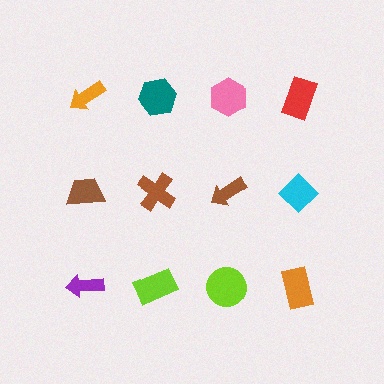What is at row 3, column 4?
An orange rectangle.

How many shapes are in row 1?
4 shapes.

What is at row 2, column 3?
A brown arrow.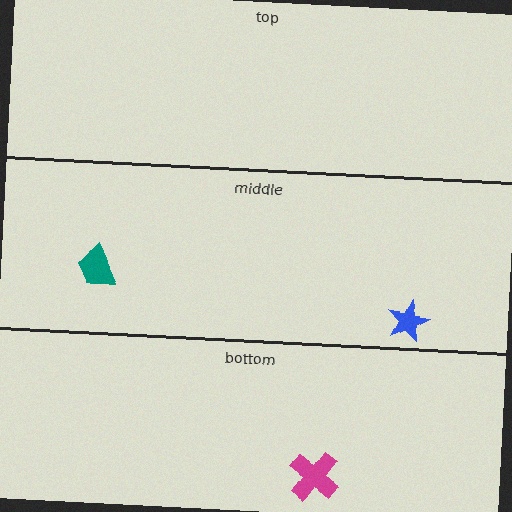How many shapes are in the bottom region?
1.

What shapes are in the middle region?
The blue star, the teal trapezoid.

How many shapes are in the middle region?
2.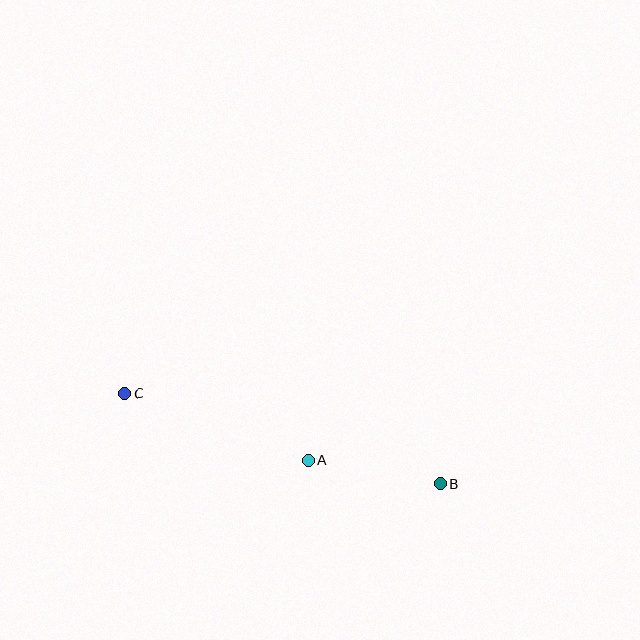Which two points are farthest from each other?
Points B and C are farthest from each other.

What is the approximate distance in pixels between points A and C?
The distance between A and C is approximately 195 pixels.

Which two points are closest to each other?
Points A and B are closest to each other.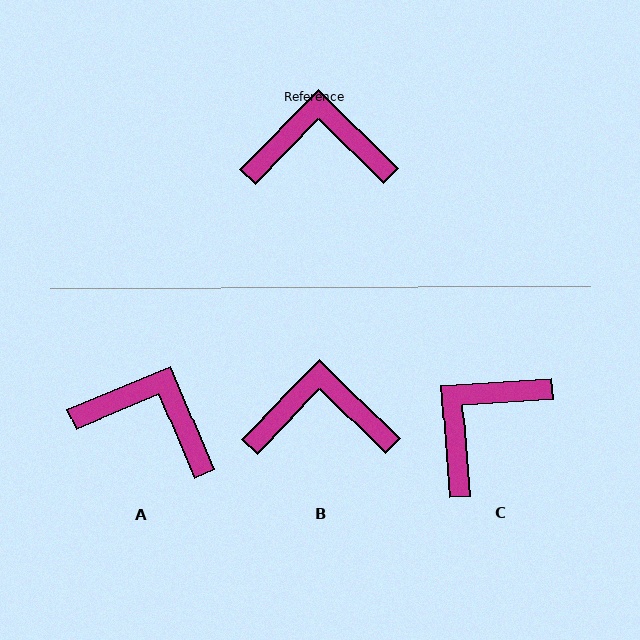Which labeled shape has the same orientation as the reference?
B.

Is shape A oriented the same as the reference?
No, it is off by about 23 degrees.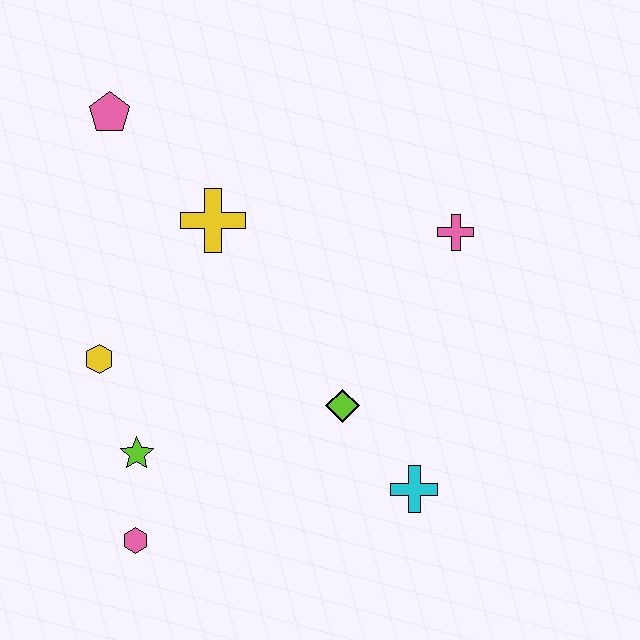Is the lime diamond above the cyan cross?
Yes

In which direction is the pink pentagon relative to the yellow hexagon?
The pink pentagon is above the yellow hexagon.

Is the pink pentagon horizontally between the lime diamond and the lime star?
No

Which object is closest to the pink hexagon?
The lime star is closest to the pink hexagon.